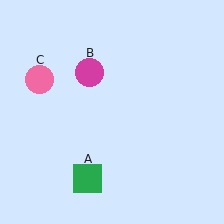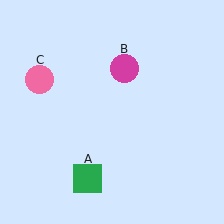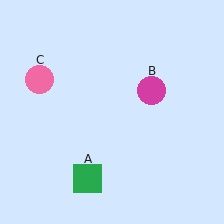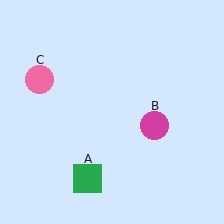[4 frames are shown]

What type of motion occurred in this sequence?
The magenta circle (object B) rotated clockwise around the center of the scene.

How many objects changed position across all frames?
1 object changed position: magenta circle (object B).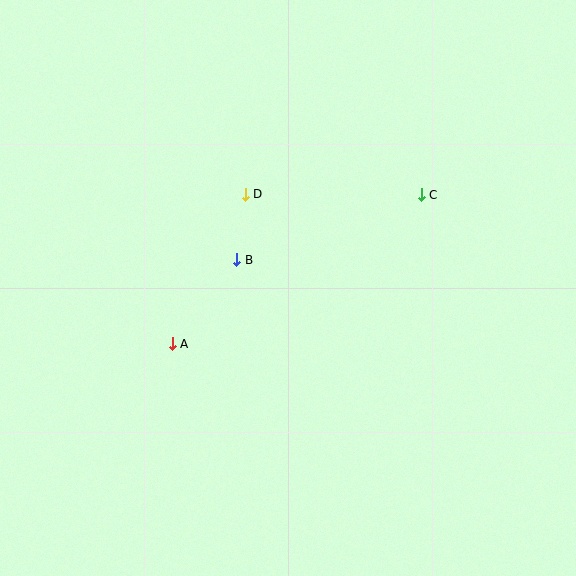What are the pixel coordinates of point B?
Point B is at (237, 260).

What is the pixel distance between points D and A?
The distance between D and A is 166 pixels.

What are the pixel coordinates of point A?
Point A is at (172, 344).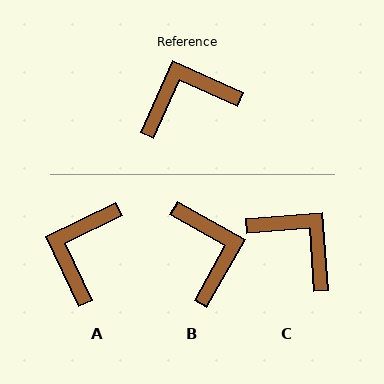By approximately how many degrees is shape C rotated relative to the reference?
Approximately 62 degrees clockwise.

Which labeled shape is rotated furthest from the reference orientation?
B, about 95 degrees away.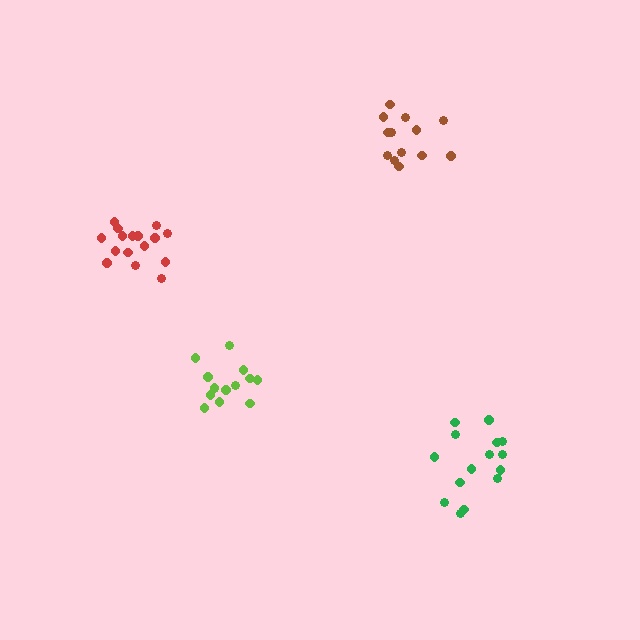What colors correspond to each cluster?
The clusters are colored: lime, green, brown, red.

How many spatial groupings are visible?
There are 4 spatial groupings.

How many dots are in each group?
Group 1: 14 dots, Group 2: 15 dots, Group 3: 13 dots, Group 4: 16 dots (58 total).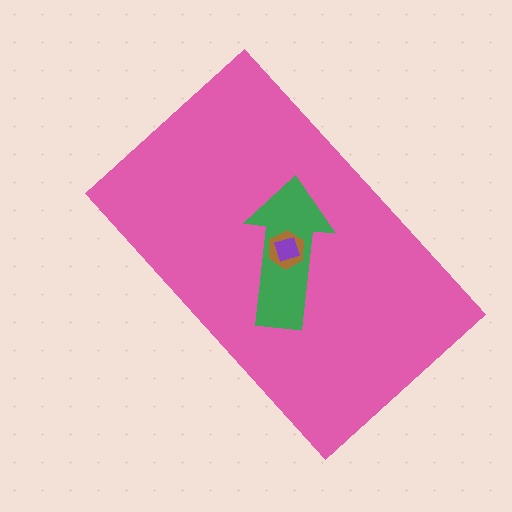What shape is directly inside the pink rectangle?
The green arrow.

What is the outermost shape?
The pink rectangle.